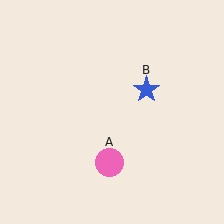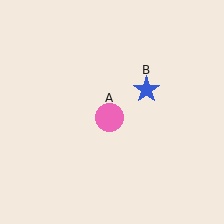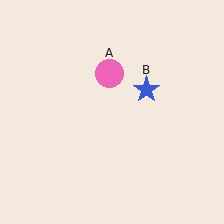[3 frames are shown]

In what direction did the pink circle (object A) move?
The pink circle (object A) moved up.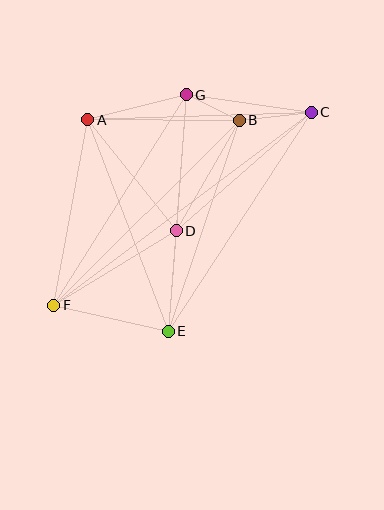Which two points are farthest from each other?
Points C and F are farthest from each other.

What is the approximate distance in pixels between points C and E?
The distance between C and E is approximately 261 pixels.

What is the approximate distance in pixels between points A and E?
The distance between A and E is approximately 226 pixels.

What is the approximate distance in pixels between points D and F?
The distance between D and F is approximately 143 pixels.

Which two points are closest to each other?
Points B and G are closest to each other.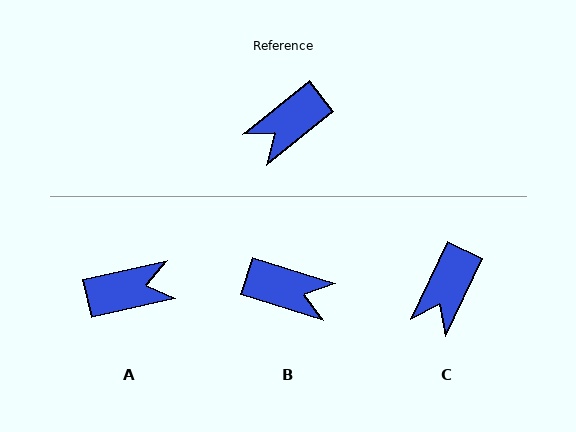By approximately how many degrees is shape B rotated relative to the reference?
Approximately 124 degrees counter-clockwise.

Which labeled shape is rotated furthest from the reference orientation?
A, about 155 degrees away.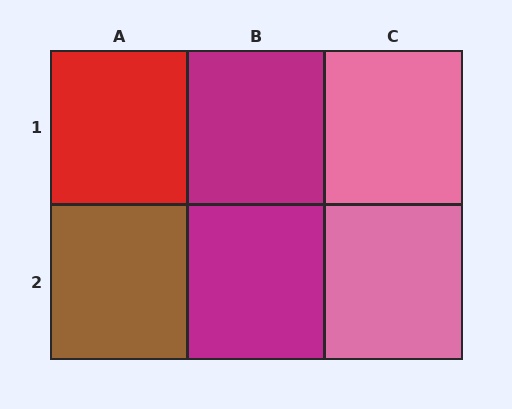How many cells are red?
1 cell is red.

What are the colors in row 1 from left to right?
Red, magenta, pink.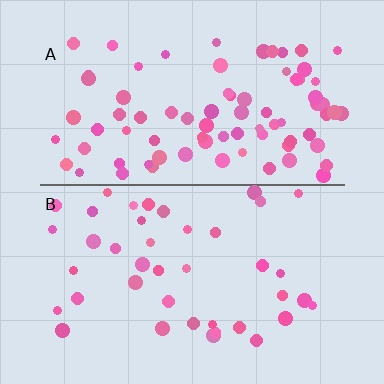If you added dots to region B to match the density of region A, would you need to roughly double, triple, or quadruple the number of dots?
Approximately double.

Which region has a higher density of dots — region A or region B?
A (the top).